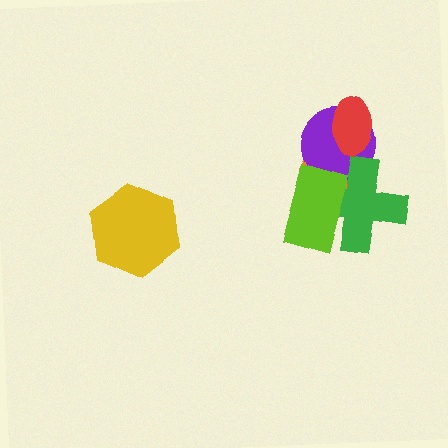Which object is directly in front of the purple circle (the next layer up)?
The red ellipse is directly in front of the purple circle.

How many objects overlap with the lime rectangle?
3 objects overlap with the lime rectangle.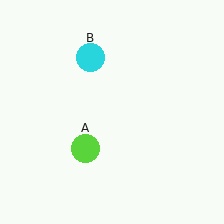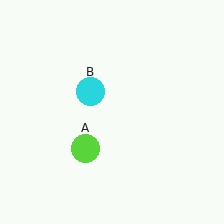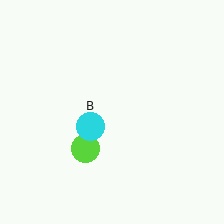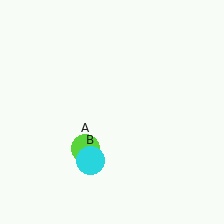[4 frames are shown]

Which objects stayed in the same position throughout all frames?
Lime circle (object A) remained stationary.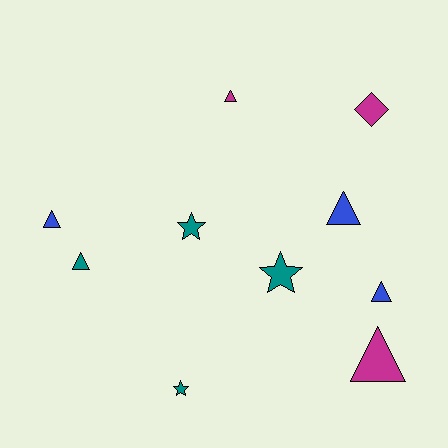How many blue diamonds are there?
There are no blue diamonds.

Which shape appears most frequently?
Triangle, with 6 objects.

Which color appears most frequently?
Teal, with 4 objects.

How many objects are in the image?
There are 10 objects.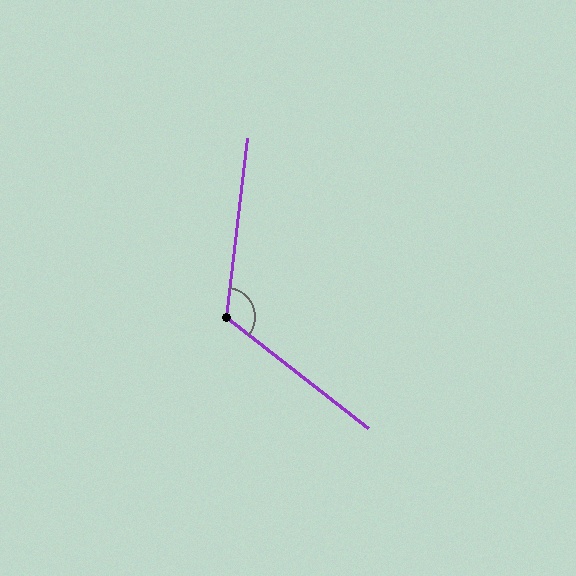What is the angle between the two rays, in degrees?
Approximately 121 degrees.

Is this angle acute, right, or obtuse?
It is obtuse.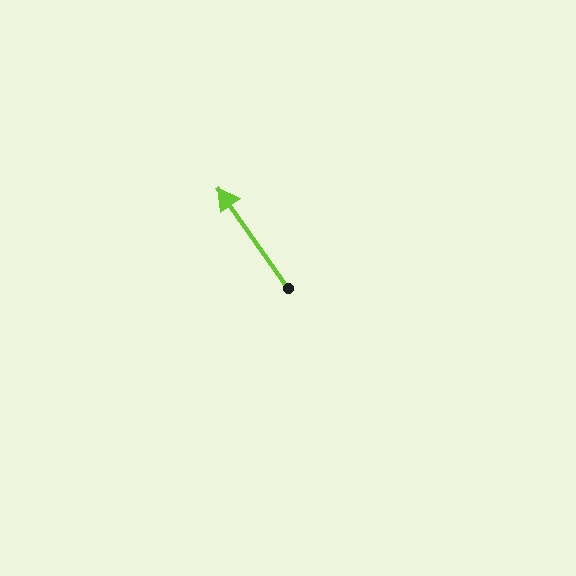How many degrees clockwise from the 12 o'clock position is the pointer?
Approximately 325 degrees.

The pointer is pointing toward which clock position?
Roughly 11 o'clock.